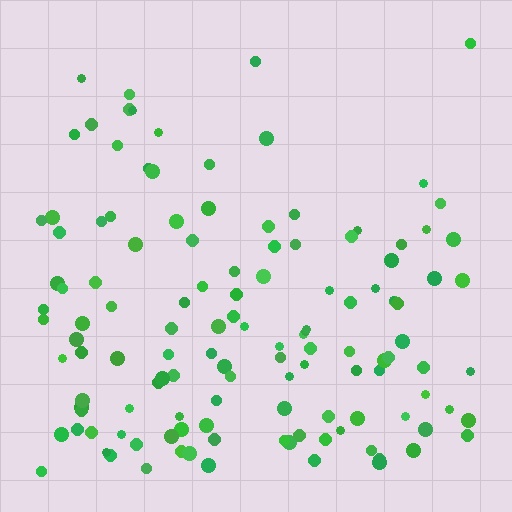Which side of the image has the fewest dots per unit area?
The top.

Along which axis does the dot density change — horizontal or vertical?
Vertical.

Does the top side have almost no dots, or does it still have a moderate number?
Still a moderate number, just noticeably fewer than the bottom.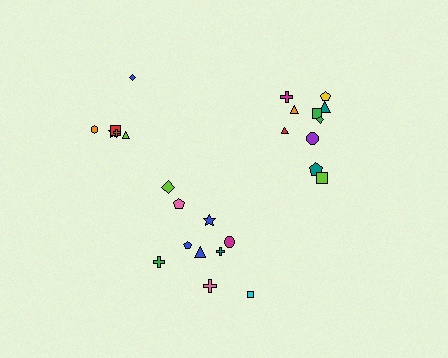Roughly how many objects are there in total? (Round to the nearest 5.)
Roughly 25 objects in total.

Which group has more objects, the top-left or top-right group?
The top-right group.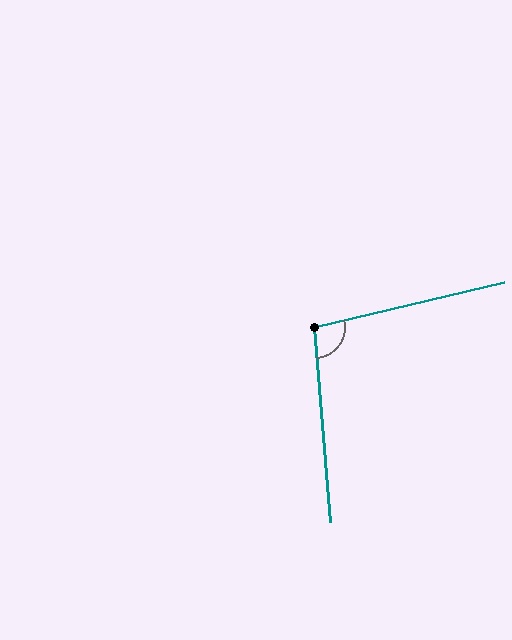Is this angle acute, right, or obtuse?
It is obtuse.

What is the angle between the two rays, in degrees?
Approximately 99 degrees.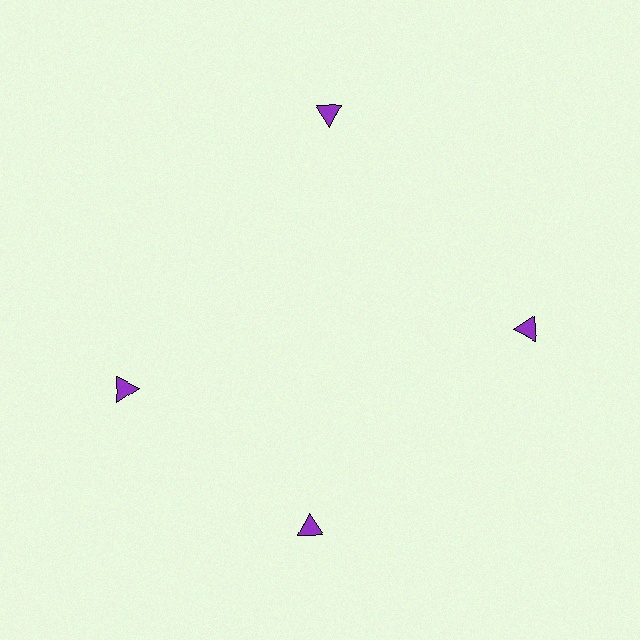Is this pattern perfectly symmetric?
No. The 4 purple triangles are arranged in a ring, but one element near the 9 o'clock position is rotated out of alignment along the ring, breaking the 4-fold rotational symmetry.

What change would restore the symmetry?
The symmetry would be restored by rotating it back into even spacing with its neighbors so that all 4 triangles sit at equal angles and equal distance from the center.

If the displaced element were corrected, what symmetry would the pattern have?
It would have 4-fold rotational symmetry — the pattern would map onto itself every 90 degrees.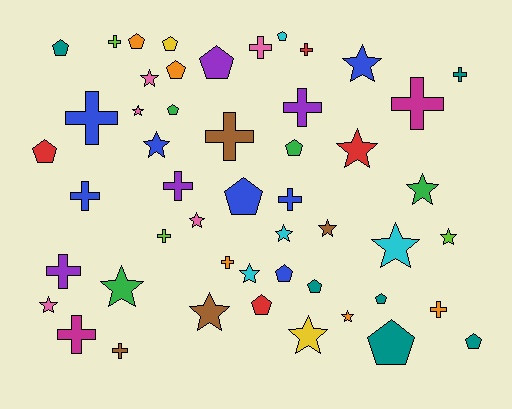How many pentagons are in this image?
There are 16 pentagons.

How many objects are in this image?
There are 50 objects.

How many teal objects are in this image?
There are 6 teal objects.